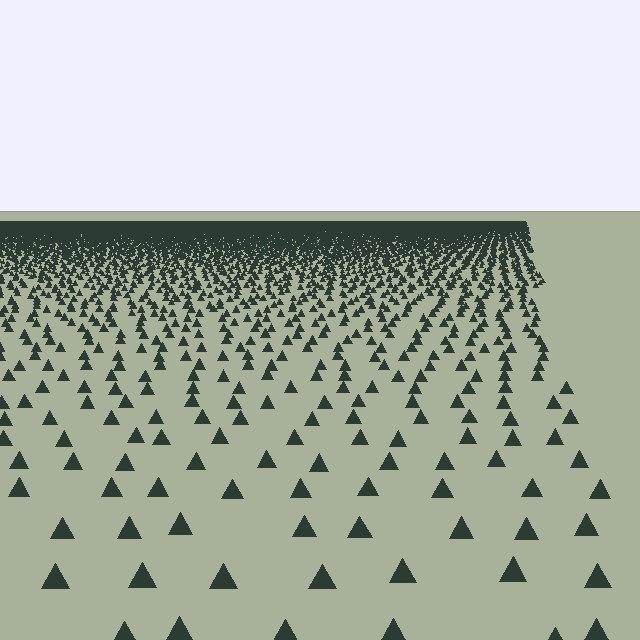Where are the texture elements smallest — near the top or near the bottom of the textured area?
Near the top.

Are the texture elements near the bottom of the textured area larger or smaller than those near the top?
Larger. Near the bottom, elements are closer to the viewer and appear at a bigger on-screen size.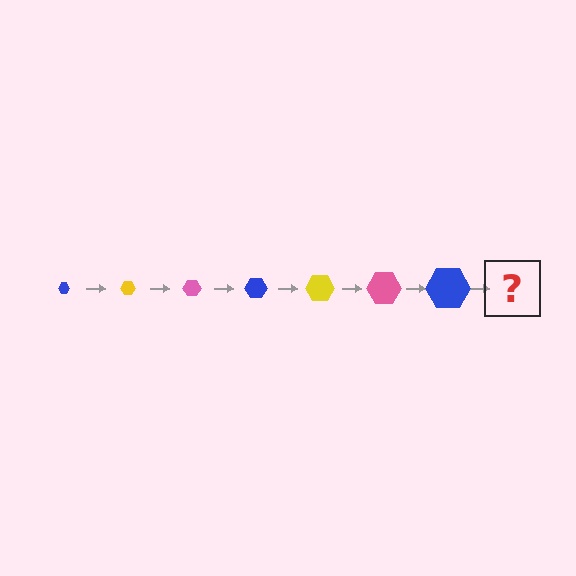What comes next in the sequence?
The next element should be a yellow hexagon, larger than the previous one.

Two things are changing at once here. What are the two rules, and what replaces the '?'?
The two rules are that the hexagon grows larger each step and the color cycles through blue, yellow, and pink. The '?' should be a yellow hexagon, larger than the previous one.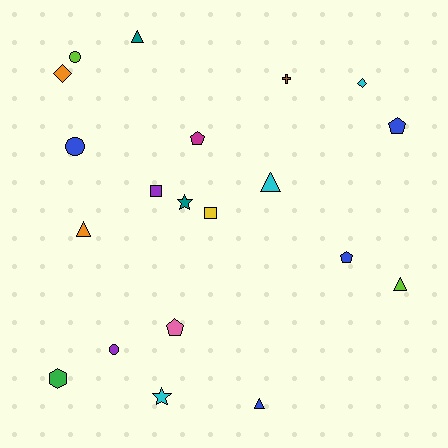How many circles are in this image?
There are 3 circles.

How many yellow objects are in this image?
There is 1 yellow object.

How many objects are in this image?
There are 20 objects.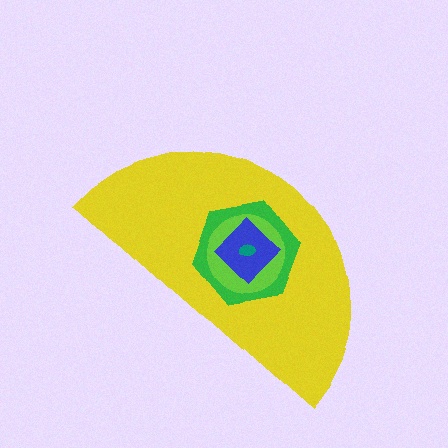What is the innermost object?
The teal ellipse.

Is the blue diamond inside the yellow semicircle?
Yes.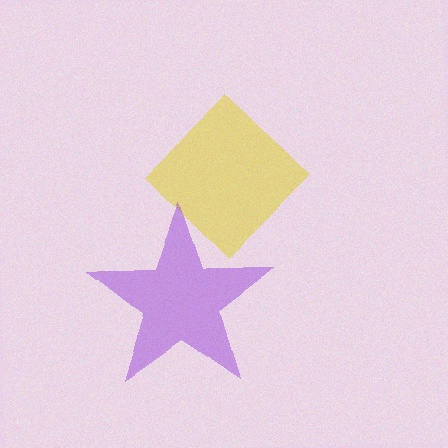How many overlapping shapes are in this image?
There are 2 overlapping shapes in the image.